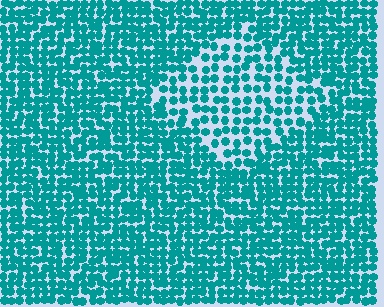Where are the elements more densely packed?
The elements are more densely packed outside the diamond boundary.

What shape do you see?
I see a diamond.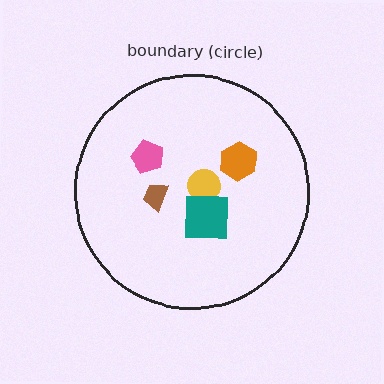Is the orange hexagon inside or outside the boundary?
Inside.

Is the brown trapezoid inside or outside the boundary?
Inside.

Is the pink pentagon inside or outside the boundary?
Inside.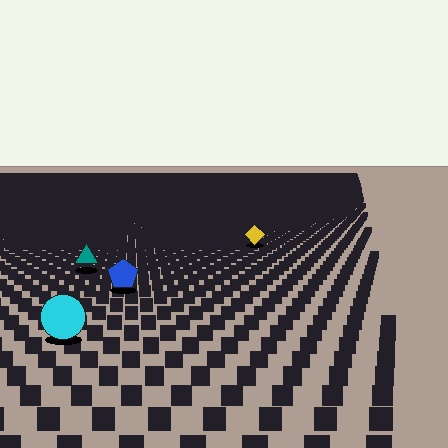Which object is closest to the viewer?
The cyan circle is closest. The texture marks near it are larger and more spread out.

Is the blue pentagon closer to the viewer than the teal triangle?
Yes. The blue pentagon is closer — you can tell from the texture gradient: the ground texture is coarser near it.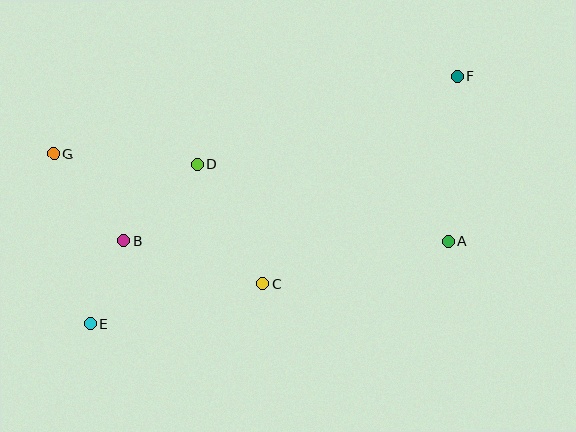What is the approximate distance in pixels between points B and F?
The distance between B and F is approximately 372 pixels.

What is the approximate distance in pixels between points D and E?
The distance between D and E is approximately 192 pixels.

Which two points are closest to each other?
Points B and E are closest to each other.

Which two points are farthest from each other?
Points E and F are farthest from each other.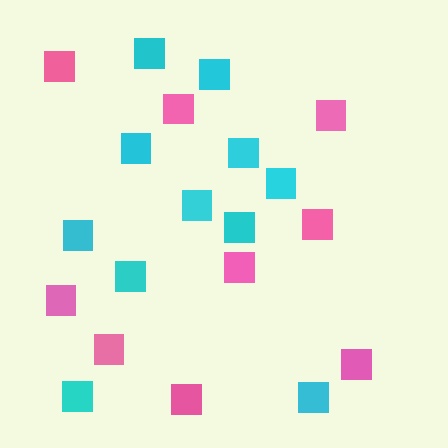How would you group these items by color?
There are 2 groups: one group of pink squares (9) and one group of cyan squares (11).